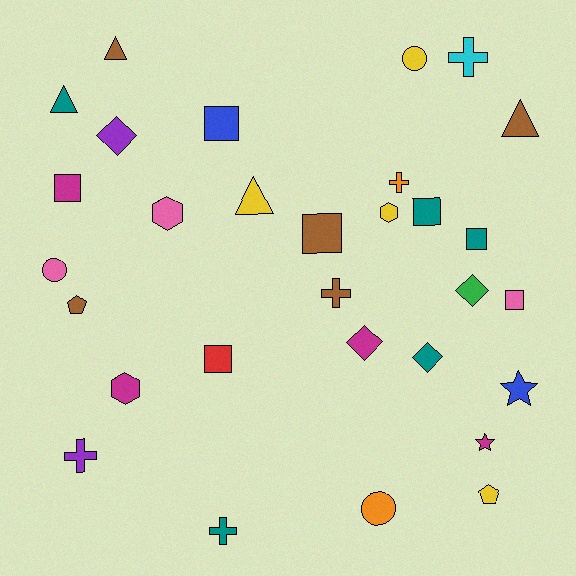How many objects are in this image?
There are 30 objects.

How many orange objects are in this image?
There are 2 orange objects.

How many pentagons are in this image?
There are 2 pentagons.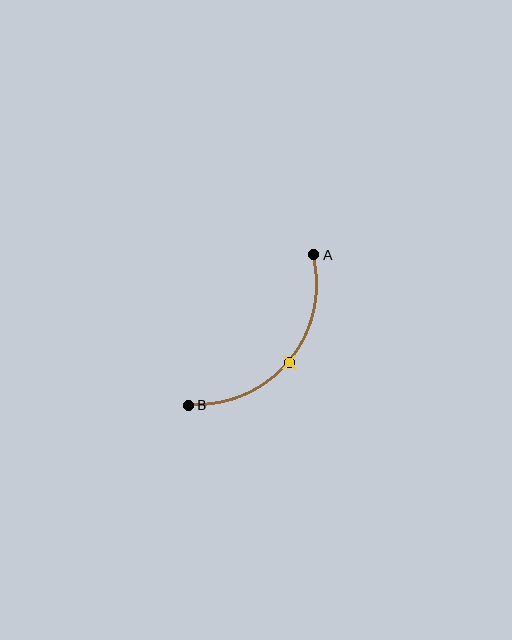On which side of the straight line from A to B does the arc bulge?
The arc bulges below and to the right of the straight line connecting A and B.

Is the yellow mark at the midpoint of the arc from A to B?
Yes. The yellow mark lies on the arc at equal arc-length from both A and B — it is the arc midpoint.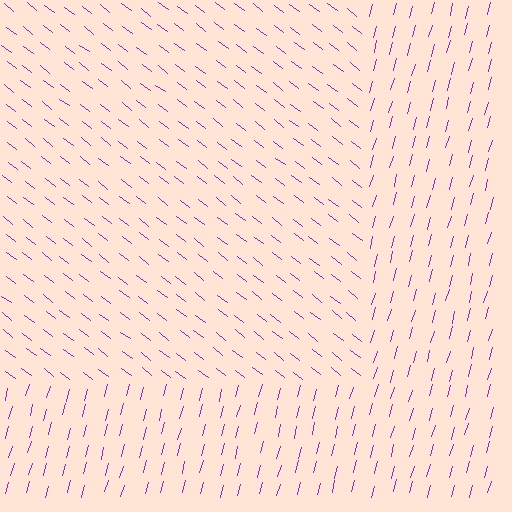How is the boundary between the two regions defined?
The boundary is defined purely by a change in line orientation (approximately 68 degrees difference). All lines are the same color and thickness.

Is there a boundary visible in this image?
Yes, there is a texture boundary formed by a change in line orientation.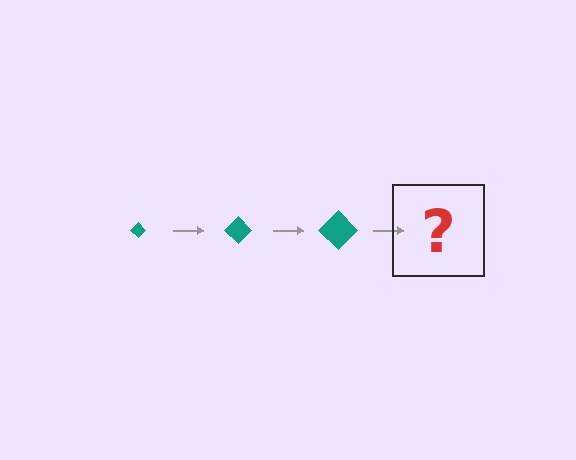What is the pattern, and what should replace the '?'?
The pattern is that the diamond gets progressively larger each step. The '?' should be a teal diamond, larger than the previous one.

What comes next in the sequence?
The next element should be a teal diamond, larger than the previous one.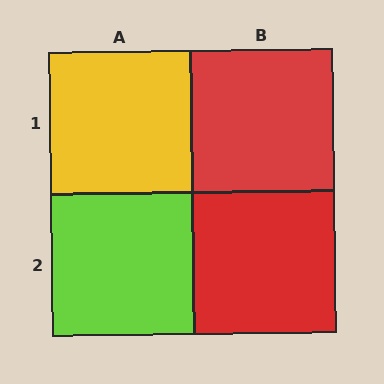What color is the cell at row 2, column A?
Lime.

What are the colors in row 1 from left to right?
Yellow, red.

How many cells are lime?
1 cell is lime.